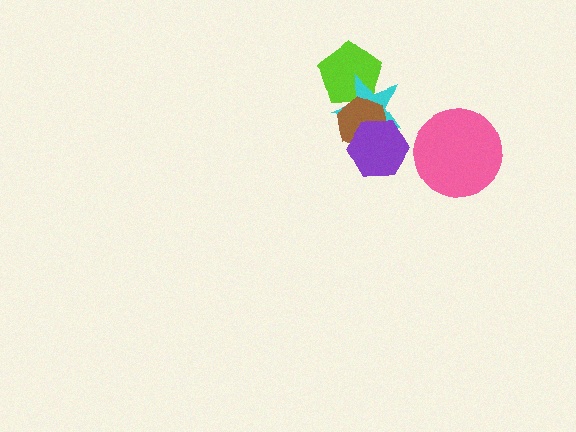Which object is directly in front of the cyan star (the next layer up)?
The brown hexagon is directly in front of the cyan star.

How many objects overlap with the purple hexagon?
2 objects overlap with the purple hexagon.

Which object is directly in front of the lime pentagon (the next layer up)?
The cyan star is directly in front of the lime pentagon.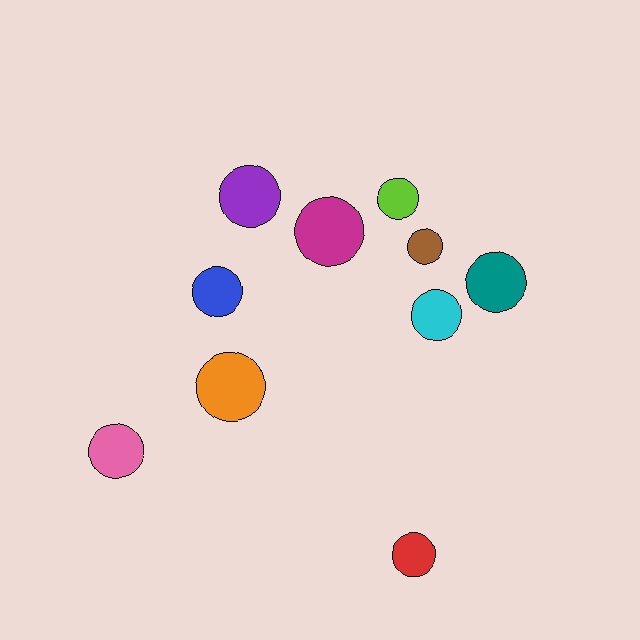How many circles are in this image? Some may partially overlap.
There are 10 circles.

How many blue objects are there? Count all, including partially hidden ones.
There is 1 blue object.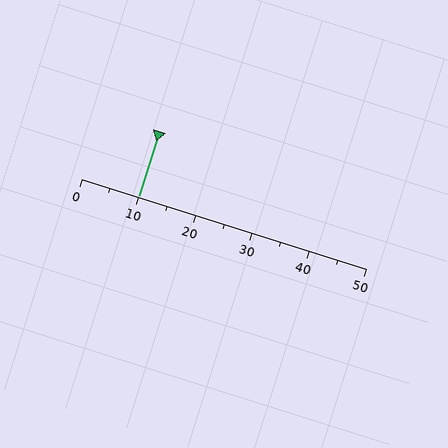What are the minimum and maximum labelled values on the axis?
The axis runs from 0 to 50.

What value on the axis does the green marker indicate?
The marker indicates approximately 10.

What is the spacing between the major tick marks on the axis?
The major ticks are spaced 10 apart.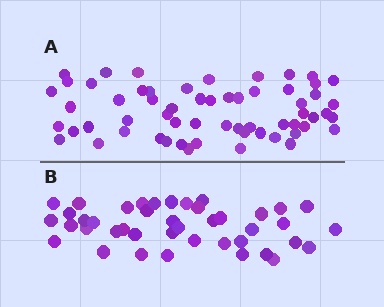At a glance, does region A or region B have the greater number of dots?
Region A (the top region) has more dots.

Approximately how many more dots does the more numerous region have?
Region A has approximately 20 more dots than region B.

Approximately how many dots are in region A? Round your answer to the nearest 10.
About 60 dots.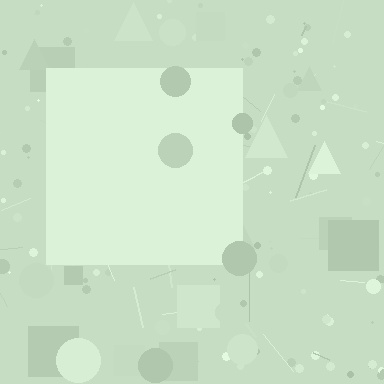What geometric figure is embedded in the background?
A square is embedded in the background.